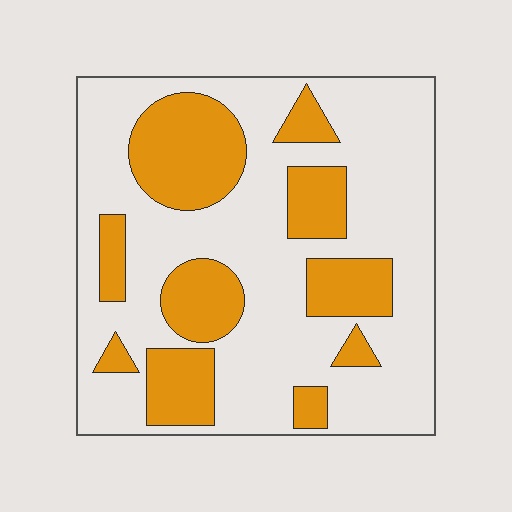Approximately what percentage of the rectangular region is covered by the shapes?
Approximately 30%.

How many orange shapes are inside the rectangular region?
10.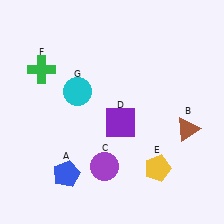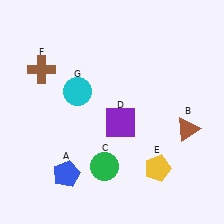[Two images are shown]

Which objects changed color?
C changed from purple to green. F changed from green to brown.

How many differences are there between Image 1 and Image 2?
There are 2 differences between the two images.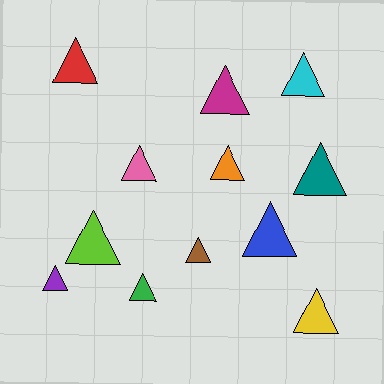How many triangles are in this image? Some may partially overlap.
There are 12 triangles.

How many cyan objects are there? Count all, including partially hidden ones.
There is 1 cyan object.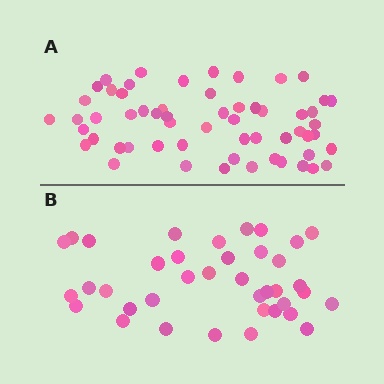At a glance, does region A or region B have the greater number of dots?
Region A (the top region) has more dots.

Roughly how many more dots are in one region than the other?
Region A has approximately 20 more dots than region B.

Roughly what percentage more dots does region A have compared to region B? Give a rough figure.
About 55% more.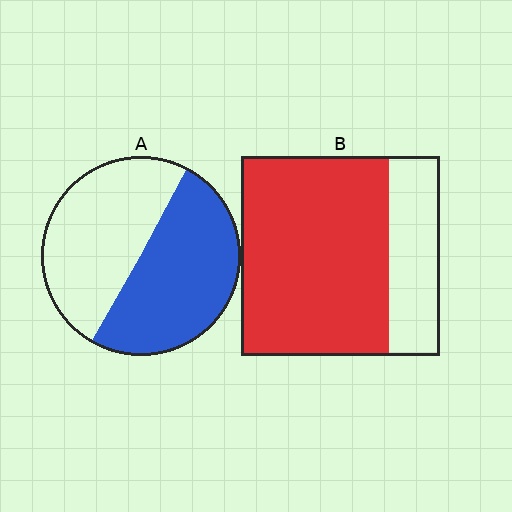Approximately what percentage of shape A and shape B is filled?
A is approximately 50% and B is approximately 75%.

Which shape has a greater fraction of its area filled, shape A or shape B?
Shape B.